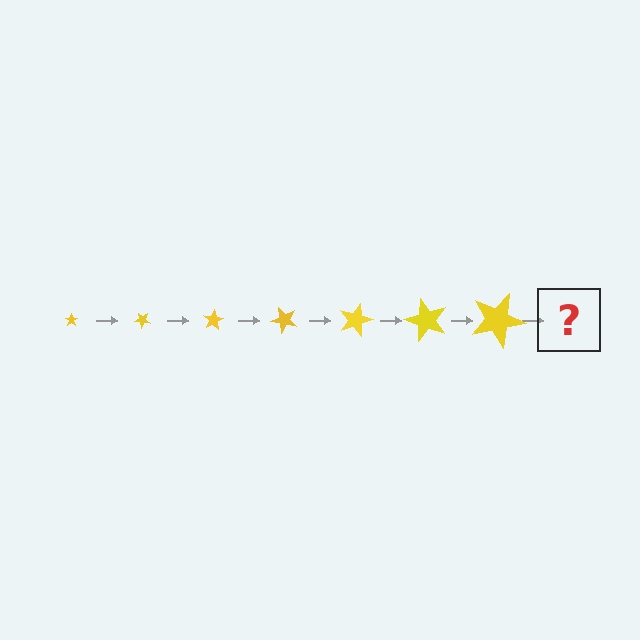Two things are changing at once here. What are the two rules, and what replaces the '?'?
The two rules are that the star grows larger each step and it rotates 40 degrees each step. The '?' should be a star, larger than the previous one and rotated 280 degrees from the start.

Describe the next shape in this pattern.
It should be a star, larger than the previous one and rotated 280 degrees from the start.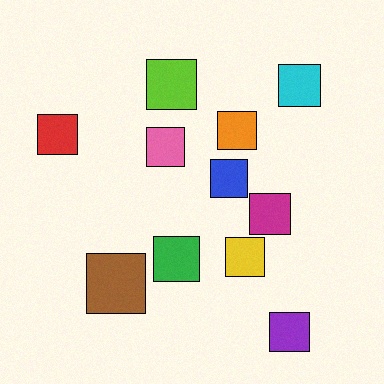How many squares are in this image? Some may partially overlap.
There are 11 squares.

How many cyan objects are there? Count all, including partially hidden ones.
There is 1 cyan object.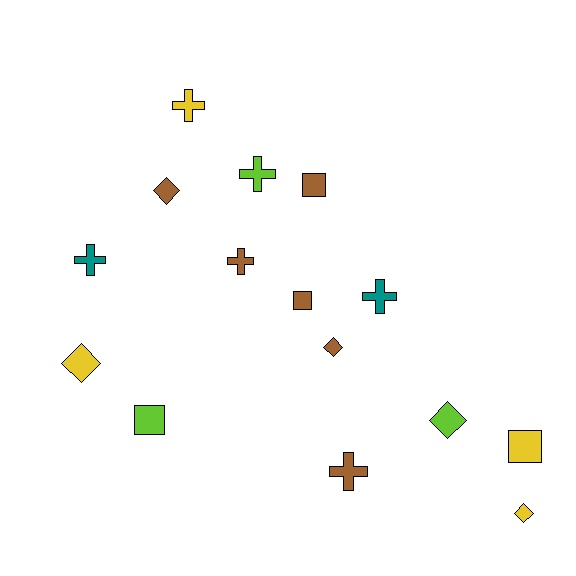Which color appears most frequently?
Brown, with 6 objects.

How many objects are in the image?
There are 15 objects.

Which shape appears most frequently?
Cross, with 6 objects.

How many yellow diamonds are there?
There are 2 yellow diamonds.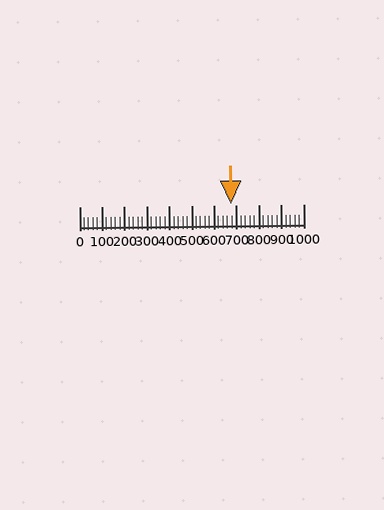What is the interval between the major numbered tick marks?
The major tick marks are spaced 100 units apart.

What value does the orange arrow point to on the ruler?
The orange arrow points to approximately 674.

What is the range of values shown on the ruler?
The ruler shows values from 0 to 1000.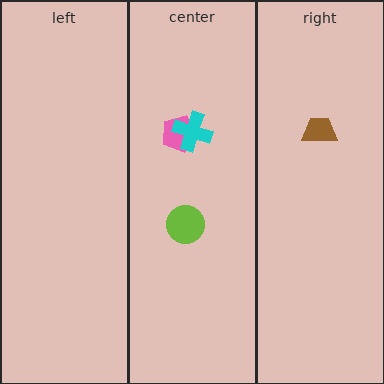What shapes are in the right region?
The brown trapezoid.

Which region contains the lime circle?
The center region.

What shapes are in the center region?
The pink pentagon, the lime circle, the cyan cross.